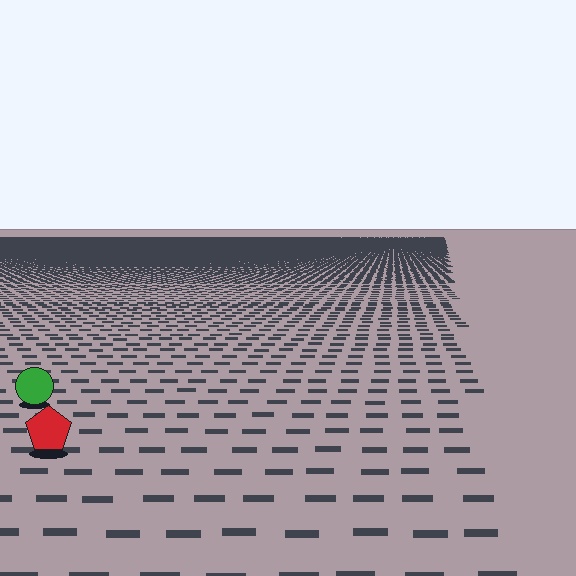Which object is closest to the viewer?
The red pentagon is closest. The texture marks near it are larger and more spread out.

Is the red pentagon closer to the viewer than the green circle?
Yes. The red pentagon is closer — you can tell from the texture gradient: the ground texture is coarser near it.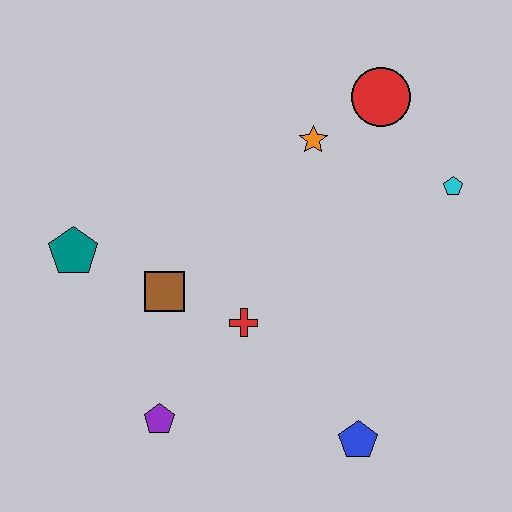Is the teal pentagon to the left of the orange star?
Yes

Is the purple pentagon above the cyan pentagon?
No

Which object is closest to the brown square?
The red cross is closest to the brown square.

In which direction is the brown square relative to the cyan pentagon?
The brown square is to the left of the cyan pentagon.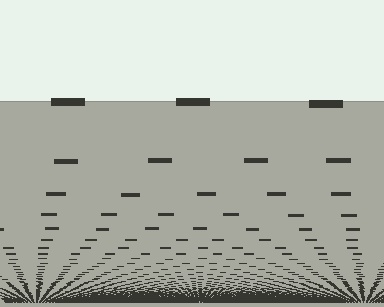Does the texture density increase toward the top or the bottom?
Density increases toward the bottom.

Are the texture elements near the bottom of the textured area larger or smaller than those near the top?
Smaller. The gradient is inverted — elements near the bottom are smaller and denser.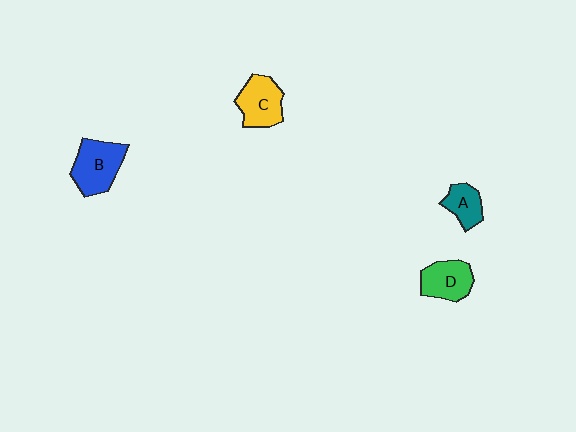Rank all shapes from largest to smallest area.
From largest to smallest: B (blue), C (yellow), D (green), A (teal).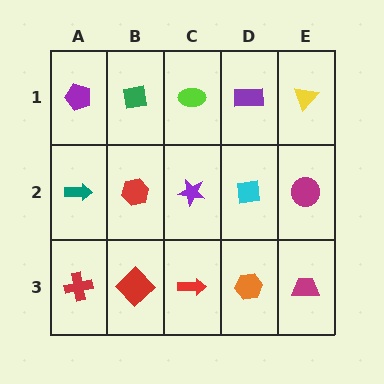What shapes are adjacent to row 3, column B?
A red hexagon (row 2, column B), a red cross (row 3, column A), a red arrow (row 3, column C).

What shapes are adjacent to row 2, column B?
A green square (row 1, column B), a red diamond (row 3, column B), a teal arrow (row 2, column A), a purple star (row 2, column C).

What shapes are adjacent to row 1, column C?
A purple star (row 2, column C), a green square (row 1, column B), a purple rectangle (row 1, column D).